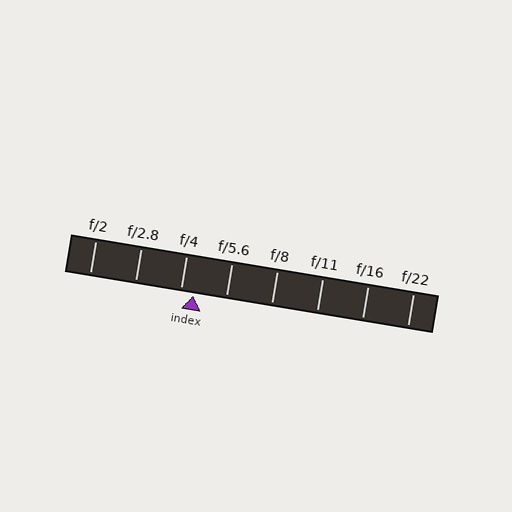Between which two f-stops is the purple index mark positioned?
The index mark is between f/4 and f/5.6.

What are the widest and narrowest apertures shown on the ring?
The widest aperture shown is f/2 and the narrowest is f/22.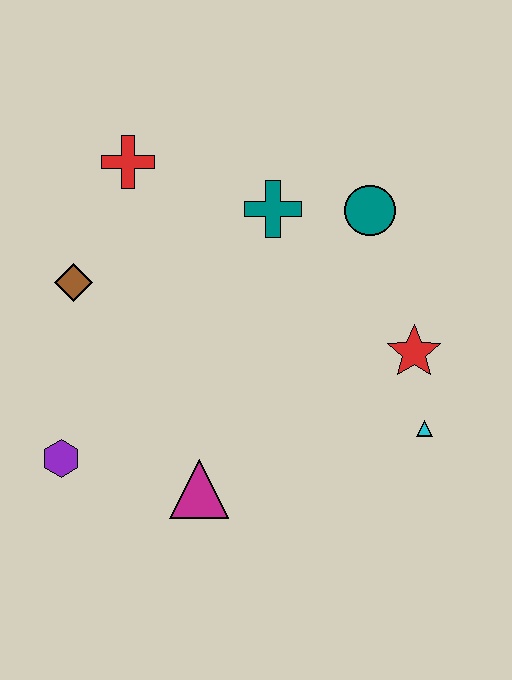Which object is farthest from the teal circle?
The purple hexagon is farthest from the teal circle.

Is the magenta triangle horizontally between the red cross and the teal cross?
Yes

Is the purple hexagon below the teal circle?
Yes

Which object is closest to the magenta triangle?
The purple hexagon is closest to the magenta triangle.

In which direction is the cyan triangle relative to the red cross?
The cyan triangle is to the right of the red cross.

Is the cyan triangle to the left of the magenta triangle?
No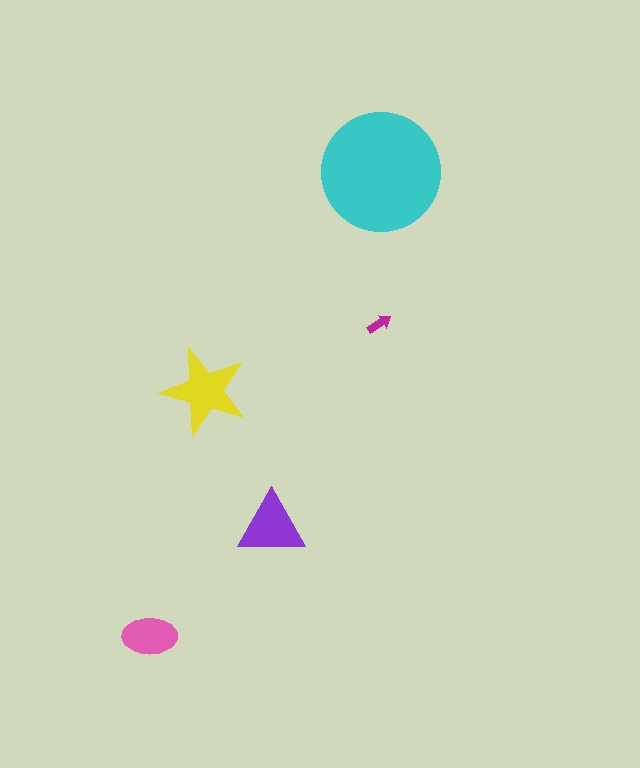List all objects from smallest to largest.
The magenta arrow, the pink ellipse, the purple triangle, the yellow star, the cyan circle.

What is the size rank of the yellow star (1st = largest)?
2nd.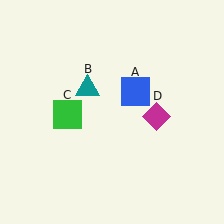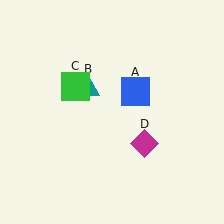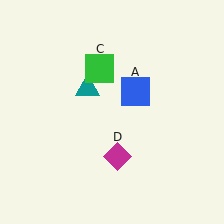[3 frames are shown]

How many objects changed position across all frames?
2 objects changed position: green square (object C), magenta diamond (object D).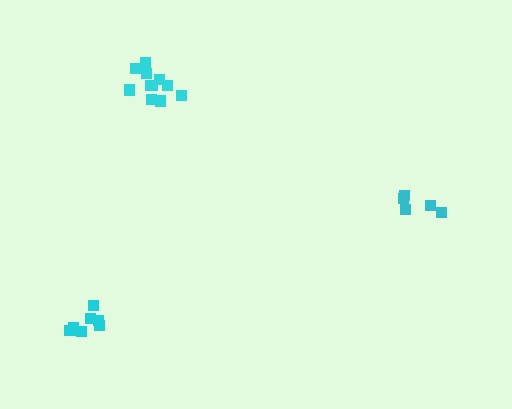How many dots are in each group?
Group 1: 7 dots, Group 2: 11 dots, Group 3: 5 dots (23 total).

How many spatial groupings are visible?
There are 3 spatial groupings.